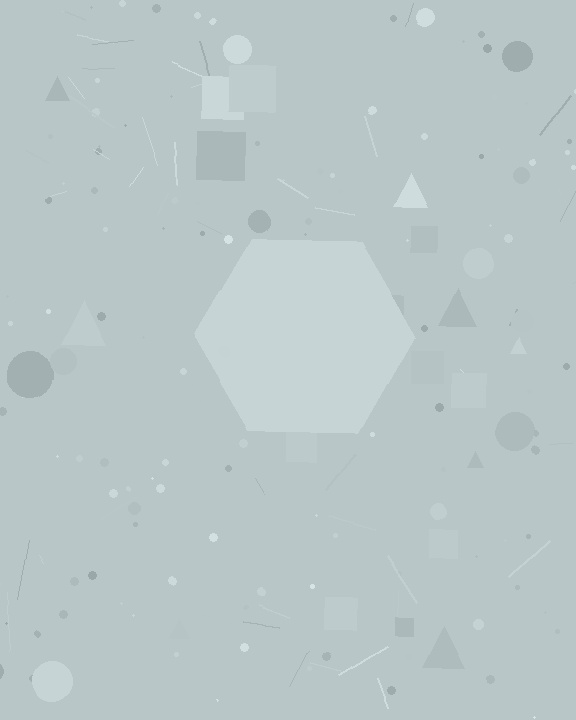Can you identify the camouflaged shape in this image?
The camouflaged shape is a hexagon.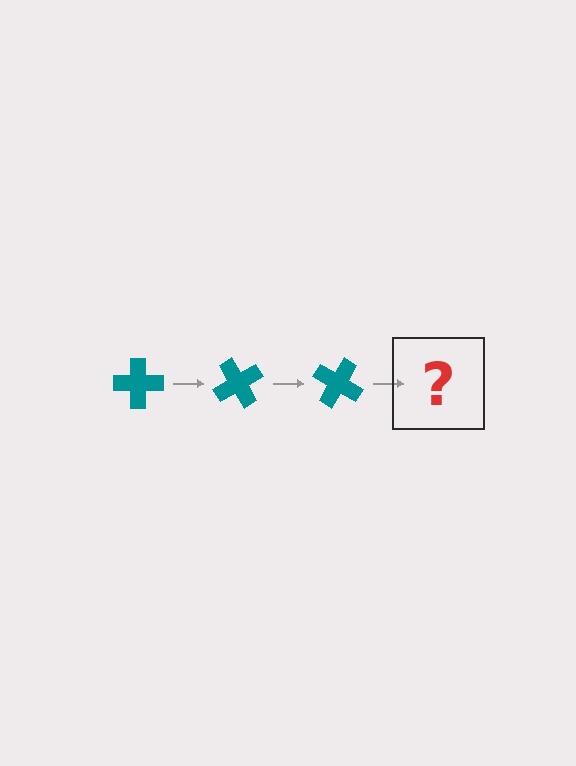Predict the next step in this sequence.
The next step is a teal cross rotated 180 degrees.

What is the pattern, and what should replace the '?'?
The pattern is that the cross rotates 60 degrees each step. The '?' should be a teal cross rotated 180 degrees.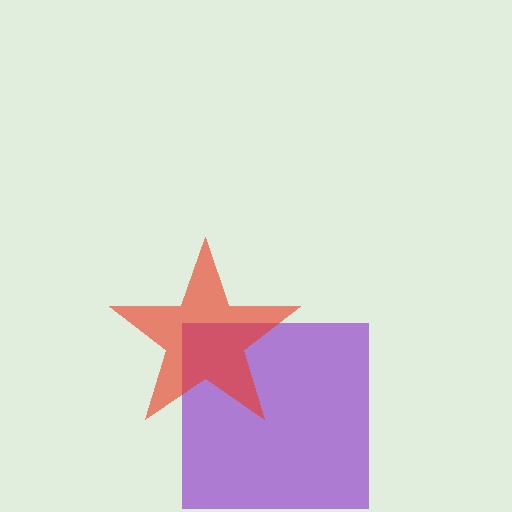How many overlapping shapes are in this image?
There are 2 overlapping shapes in the image.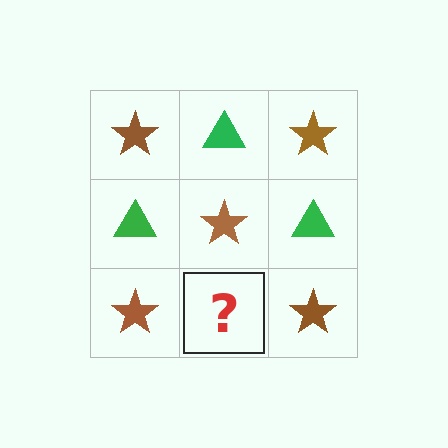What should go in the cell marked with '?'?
The missing cell should contain a green triangle.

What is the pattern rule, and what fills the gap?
The rule is that it alternates brown star and green triangle in a checkerboard pattern. The gap should be filled with a green triangle.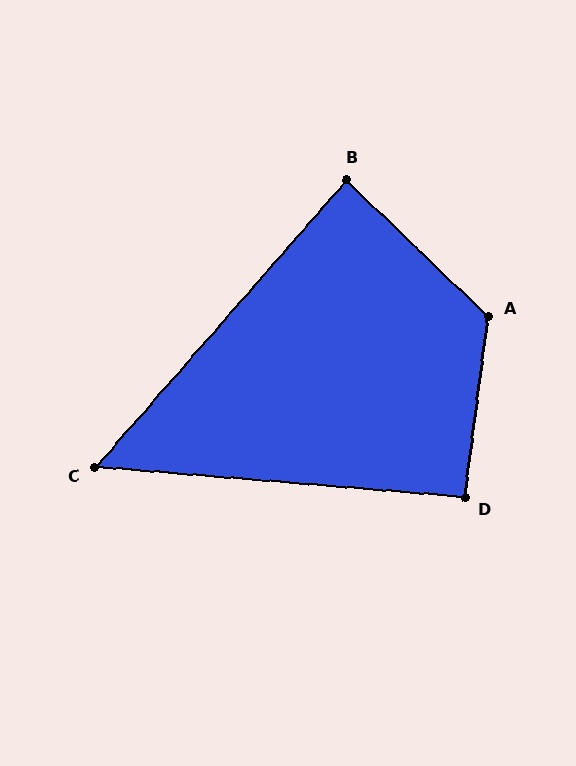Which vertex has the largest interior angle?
A, at approximately 126 degrees.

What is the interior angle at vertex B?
Approximately 87 degrees (approximately right).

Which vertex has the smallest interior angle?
C, at approximately 54 degrees.